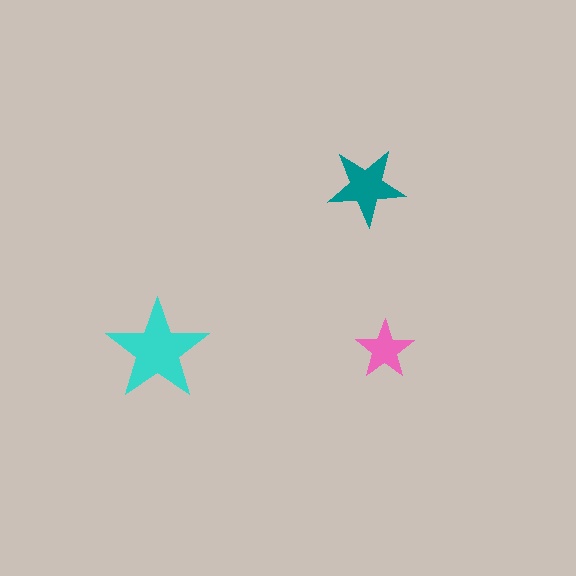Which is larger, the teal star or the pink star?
The teal one.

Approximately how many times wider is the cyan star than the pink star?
About 1.5 times wider.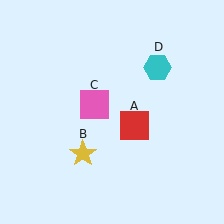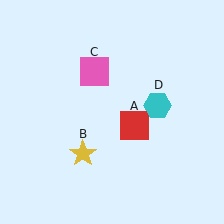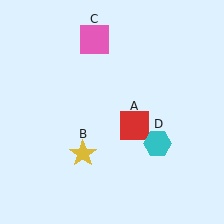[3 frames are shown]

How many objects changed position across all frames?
2 objects changed position: pink square (object C), cyan hexagon (object D).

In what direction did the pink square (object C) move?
The pink square (object C) moved up.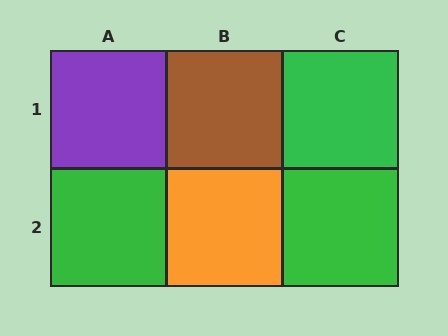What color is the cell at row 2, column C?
Green.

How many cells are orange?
1 cell is orange.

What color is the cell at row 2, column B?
Orange.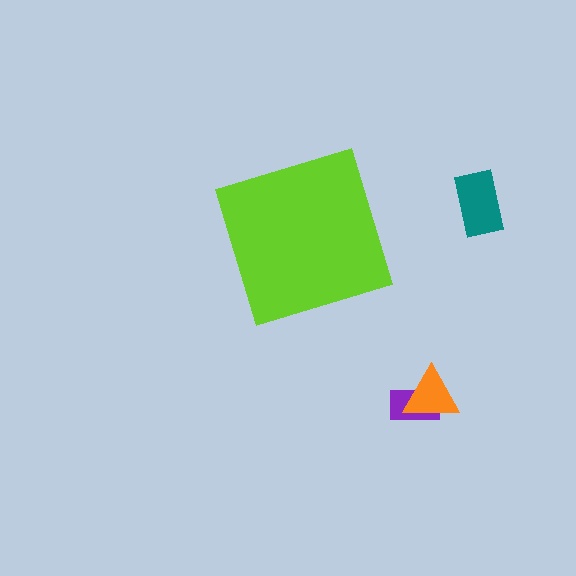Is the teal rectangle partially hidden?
No, the teal rectangle is fully visible.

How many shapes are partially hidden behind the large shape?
0 shapes are partially hidden.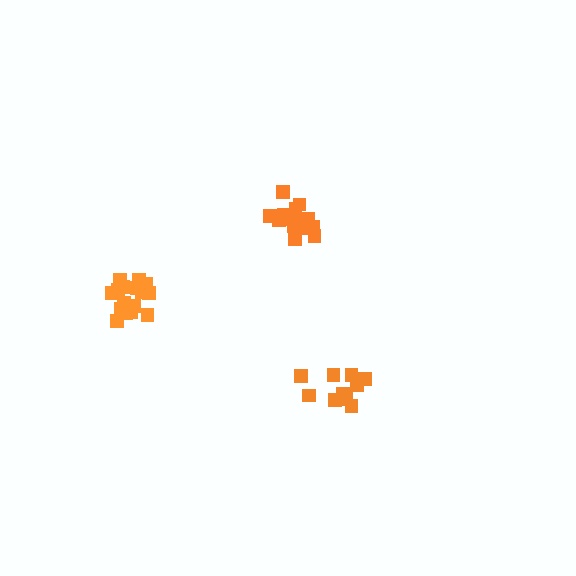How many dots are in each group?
Group 1: 10 dots, Group 2: 15 dots, Group 3: 16 dots (41 total).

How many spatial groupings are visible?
There are 3 spatial groupings.